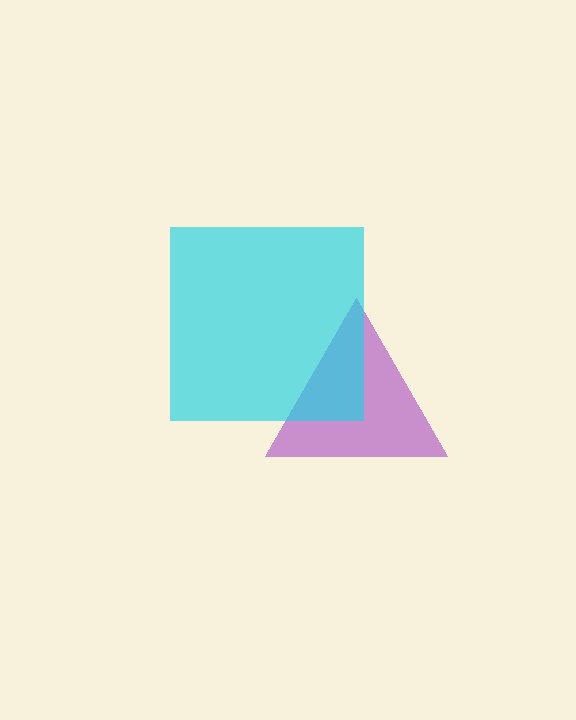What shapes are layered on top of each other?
The layered shapes are: a purple triangle, a cyan square.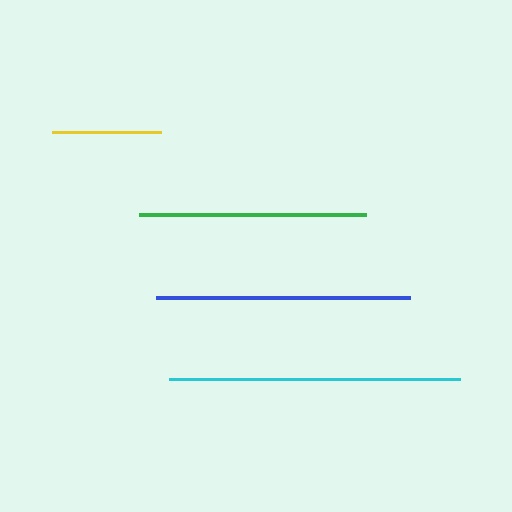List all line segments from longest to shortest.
From longest to shortest: cyan, blue, green, yellow.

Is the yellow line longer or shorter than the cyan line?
The cyan line is longer than the yellow line.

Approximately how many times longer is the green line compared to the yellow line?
The green line is approximately 2.1 times the length of the yellow line.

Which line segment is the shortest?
The yellow line is the shortest at approximately 109 pixels.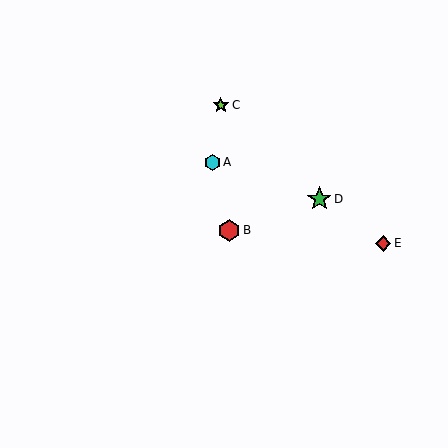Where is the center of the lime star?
The center of the lime star is at (221, 105).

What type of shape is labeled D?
Shape D is a green star.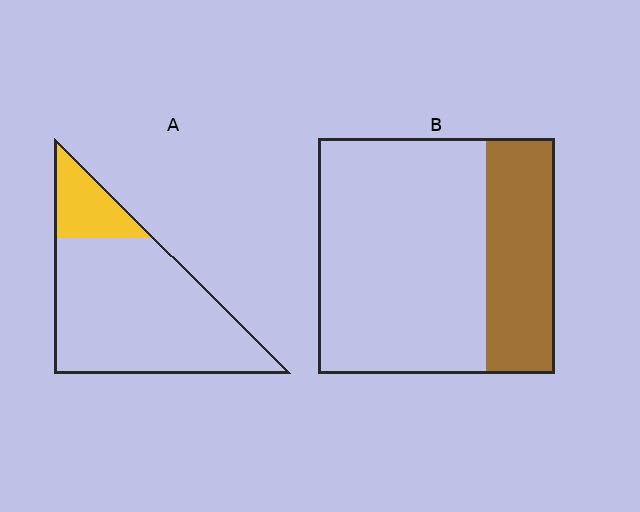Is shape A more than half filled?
No.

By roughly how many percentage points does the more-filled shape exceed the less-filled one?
By roughly 10 percentage points (B over A).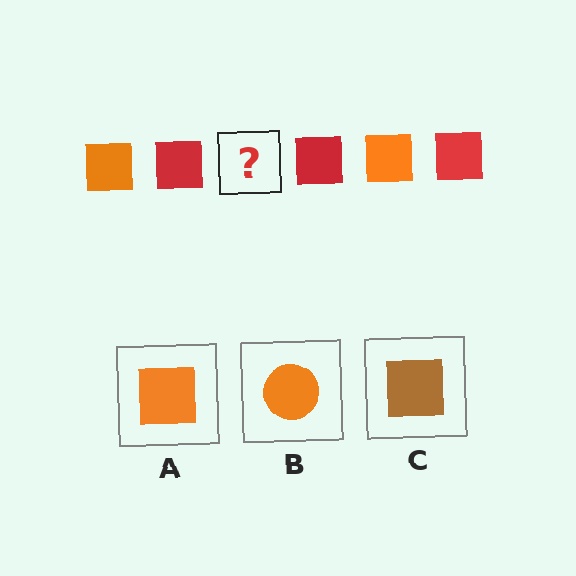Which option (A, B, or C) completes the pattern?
A.